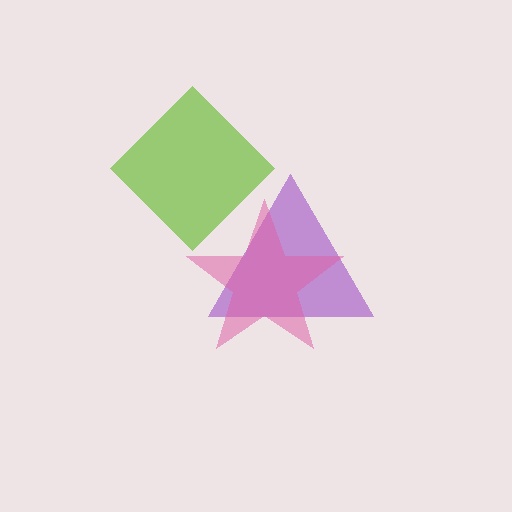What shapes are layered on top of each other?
The layered shapes are: a purple triangle, a lime diamond, a pink star.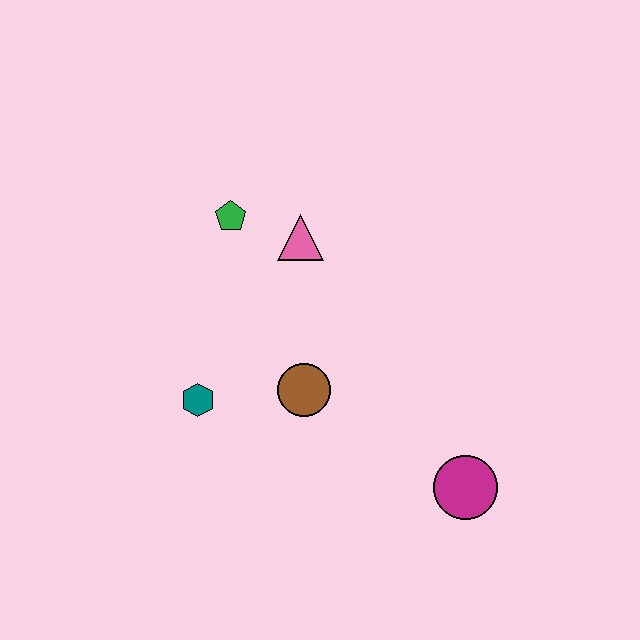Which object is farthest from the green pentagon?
The magenta circle is farthest from the green pentagon.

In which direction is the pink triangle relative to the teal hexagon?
The pink triangle is above the teal hexagon.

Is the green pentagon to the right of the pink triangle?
No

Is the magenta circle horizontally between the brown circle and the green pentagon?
No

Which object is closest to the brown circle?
The teal hexagon is closest to the brown circle.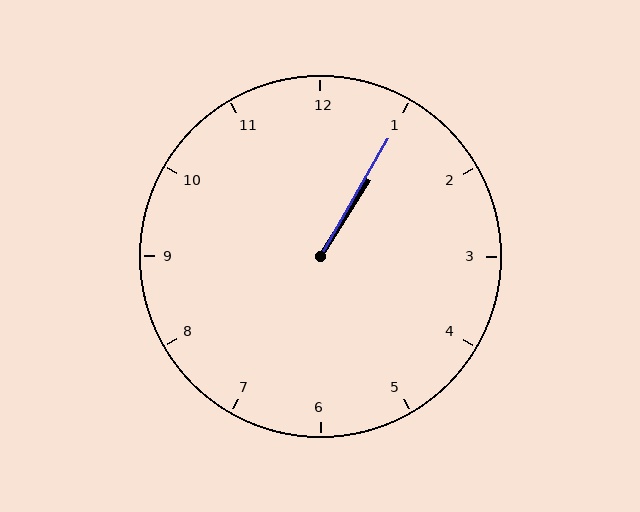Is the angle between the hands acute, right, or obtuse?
It is acute.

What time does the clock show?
1:05.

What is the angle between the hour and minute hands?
Approximately 2 degrees.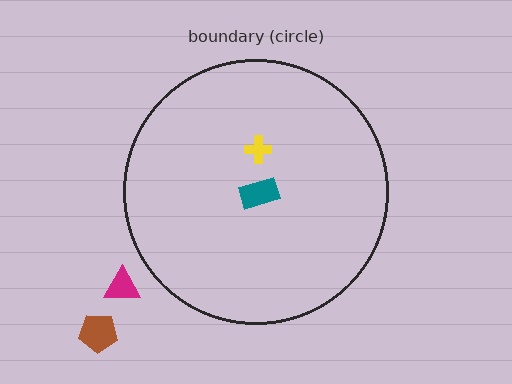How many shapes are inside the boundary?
2 inside, 2 outside.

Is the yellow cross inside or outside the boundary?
Inside.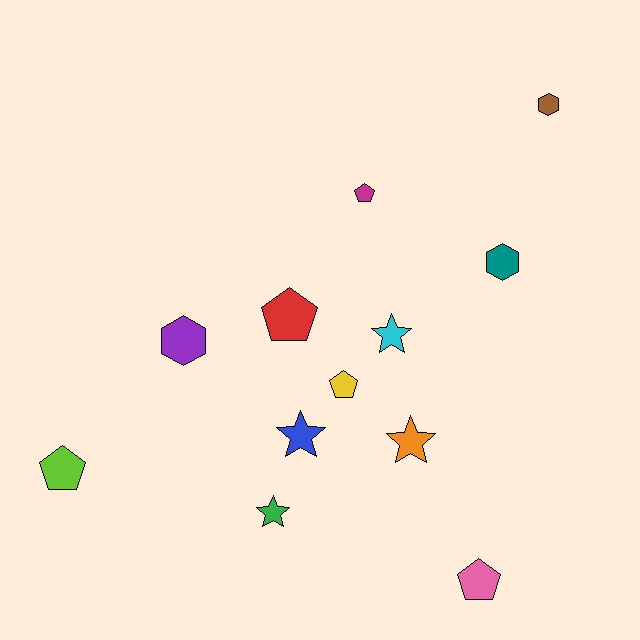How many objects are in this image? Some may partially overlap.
There are 12 objects.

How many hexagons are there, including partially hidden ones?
There are 3 hexagons.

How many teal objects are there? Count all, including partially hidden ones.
There is 1 teal object.